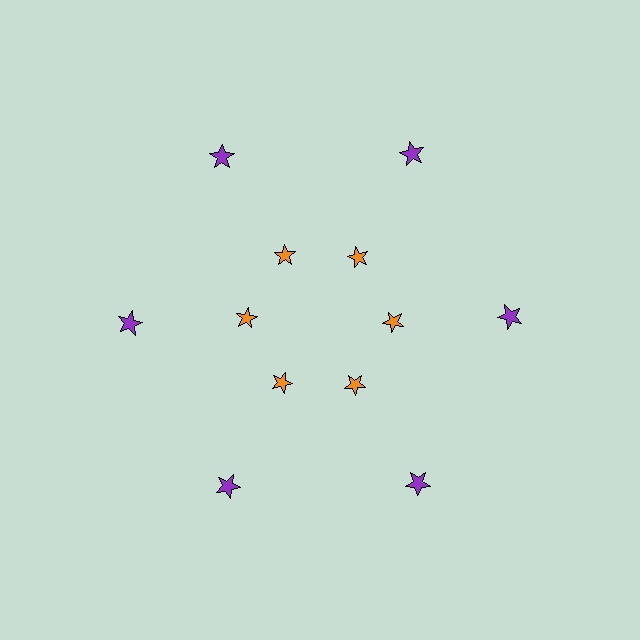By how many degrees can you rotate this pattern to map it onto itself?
The pattern maps onto itself every 60 degrees of rotation.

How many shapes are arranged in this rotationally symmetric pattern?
There are 12 shapes, arranged in 6 groups of 2.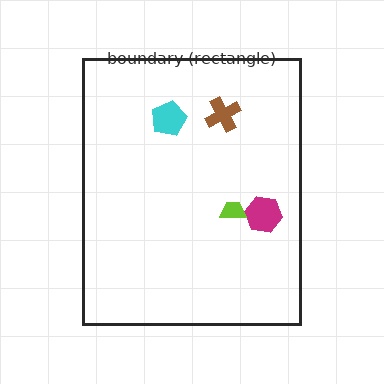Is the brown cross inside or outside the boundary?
Inside.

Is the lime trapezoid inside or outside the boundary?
Inside.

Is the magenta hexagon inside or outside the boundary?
Inside.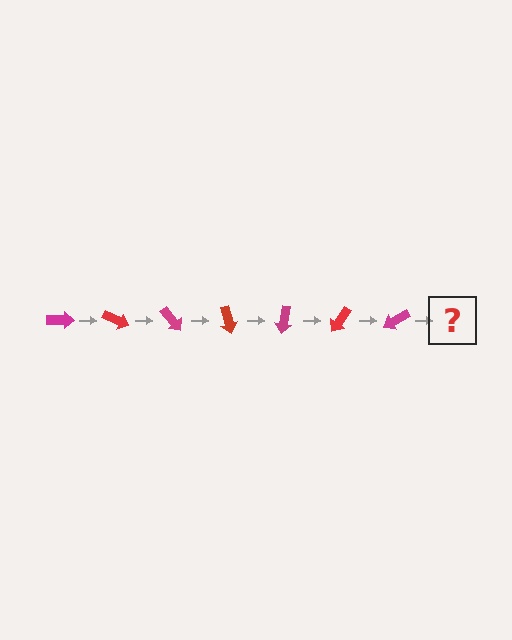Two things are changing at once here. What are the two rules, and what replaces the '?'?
The two rules are that it rotates 25 degrees each step and the color cycles through magenta and red. The '?' should be a red arrow, rotated 175 degrees from the start.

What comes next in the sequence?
The next element should be a red arrow, rotated 175 degrees from the start.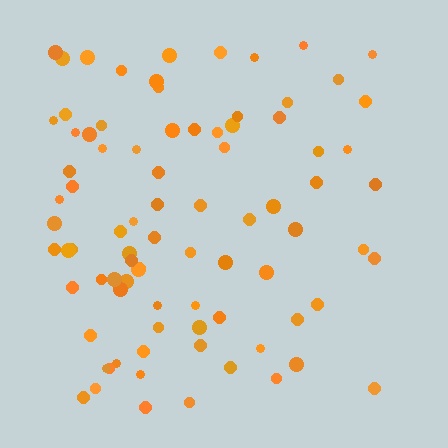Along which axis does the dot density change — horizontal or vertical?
Horizontal.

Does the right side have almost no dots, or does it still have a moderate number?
Still a moderate number, just noticeably fewer than the left.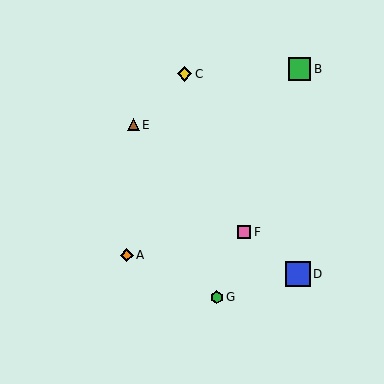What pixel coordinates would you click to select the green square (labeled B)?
Click at (300, 69) to select the green square B.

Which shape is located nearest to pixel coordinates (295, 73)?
The green square (labeled B) at (300, 69) is nearest to that location.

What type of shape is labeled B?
Shape B is a green square.